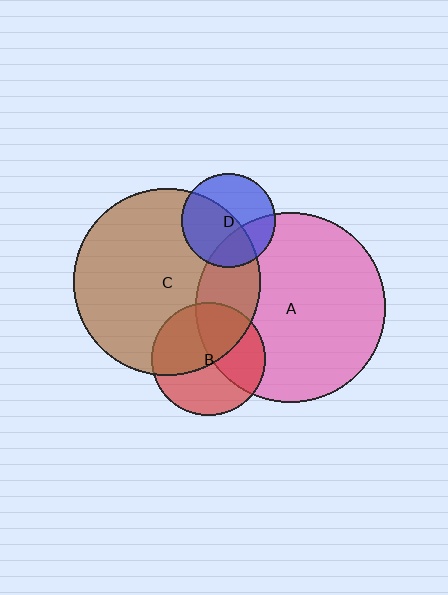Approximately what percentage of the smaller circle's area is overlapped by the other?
Approximately 55%.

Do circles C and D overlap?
Yes.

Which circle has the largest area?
Circle A (pink).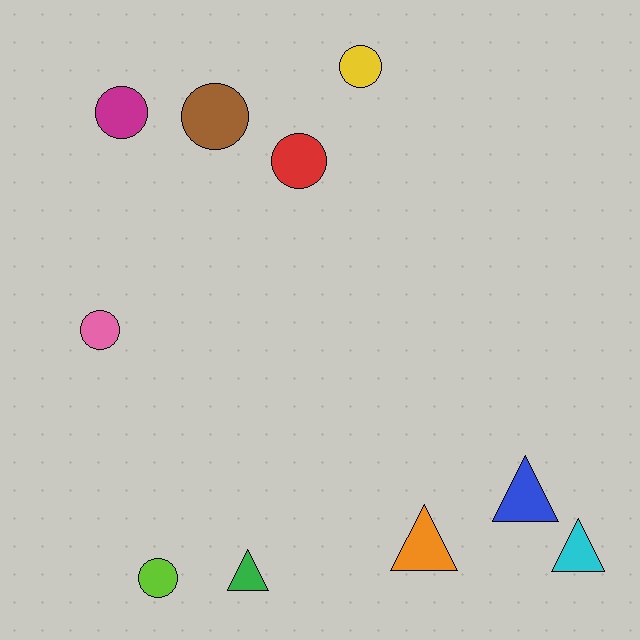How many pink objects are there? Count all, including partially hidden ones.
There is 1 pink object.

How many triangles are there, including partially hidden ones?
There are 4 triangles.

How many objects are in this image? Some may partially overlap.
There are 10 objects.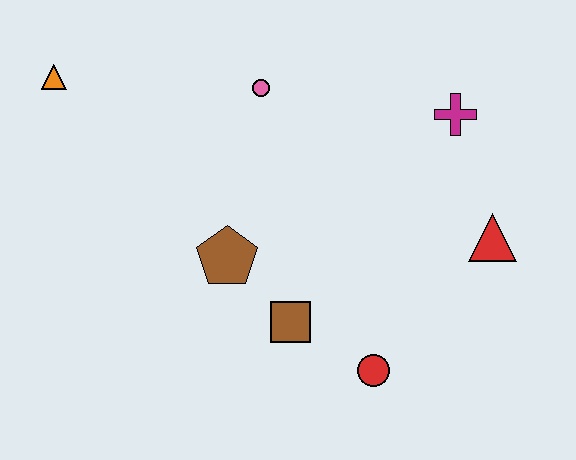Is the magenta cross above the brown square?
Yes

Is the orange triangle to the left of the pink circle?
Yes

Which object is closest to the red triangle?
The magenta cross is closest to the red triangle.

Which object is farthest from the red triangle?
The orange triangle is farthest from the red triangle.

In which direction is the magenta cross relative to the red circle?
The magenta cross is above the red circle.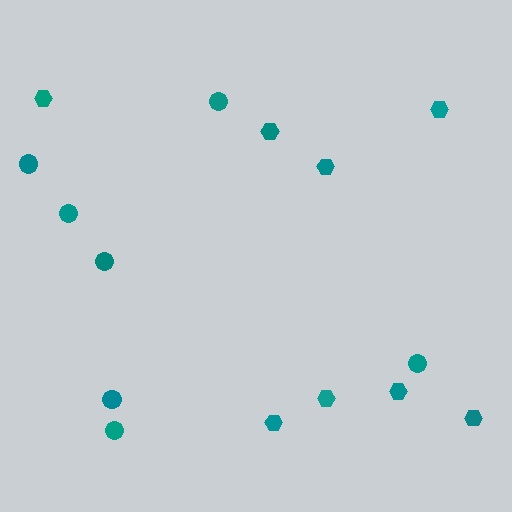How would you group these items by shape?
There are 2 groups: one group of hexagons (8) and one group of circles (7).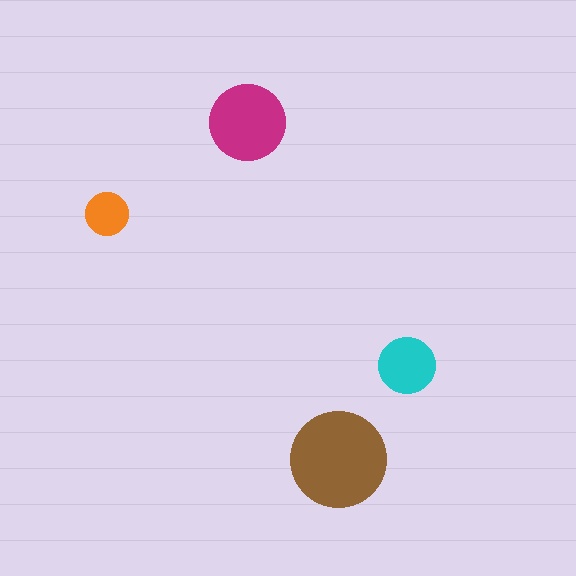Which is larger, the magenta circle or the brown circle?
The brown one.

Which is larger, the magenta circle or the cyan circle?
The magenta one.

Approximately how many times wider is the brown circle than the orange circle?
About 2 times wider.